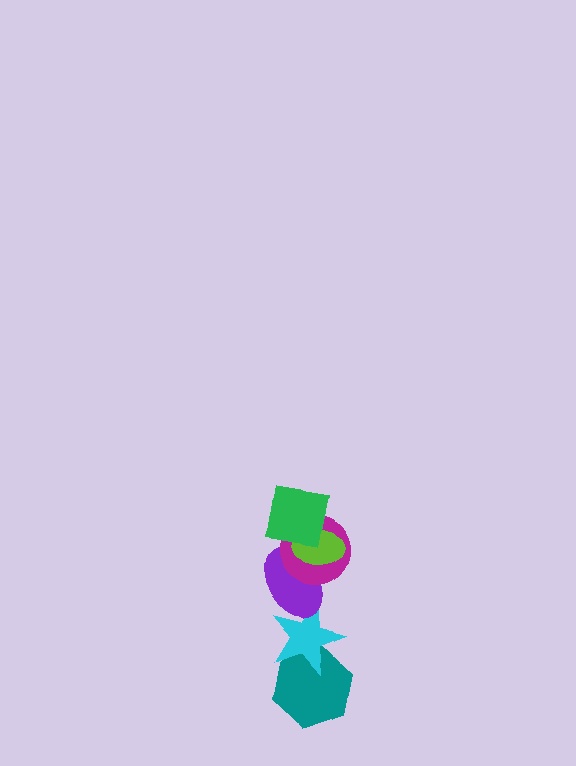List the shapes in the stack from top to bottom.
From top to bottom: the green square, the lime ellipse, the magenta circle, the purple ellipse, the cyan star, the teal hexagon.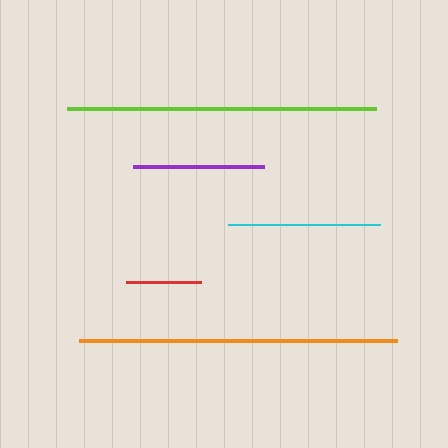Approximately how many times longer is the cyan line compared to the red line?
The cyan line is approximately 2.0 times the length of the red line.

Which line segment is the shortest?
The red line is the shortest at approximately 75 pixels.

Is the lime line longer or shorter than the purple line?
The lime line is longer than the purple line.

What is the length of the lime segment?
The lime segment is approximately 309 pixels long.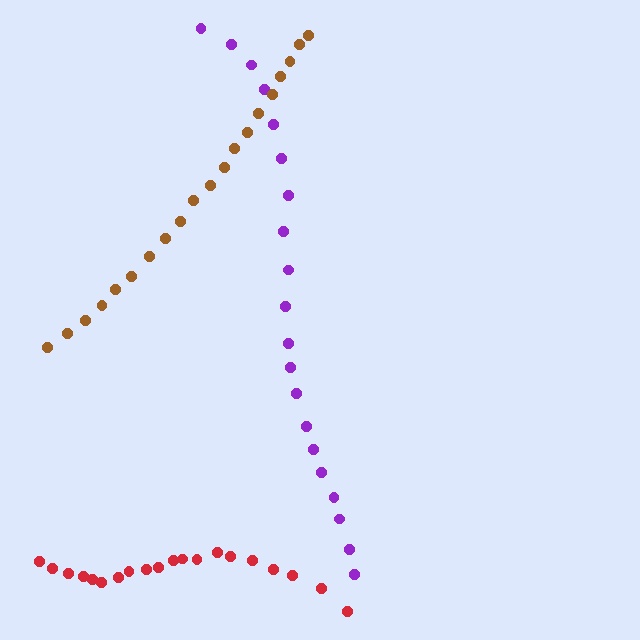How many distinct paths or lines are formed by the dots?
There are 3 distinct paths.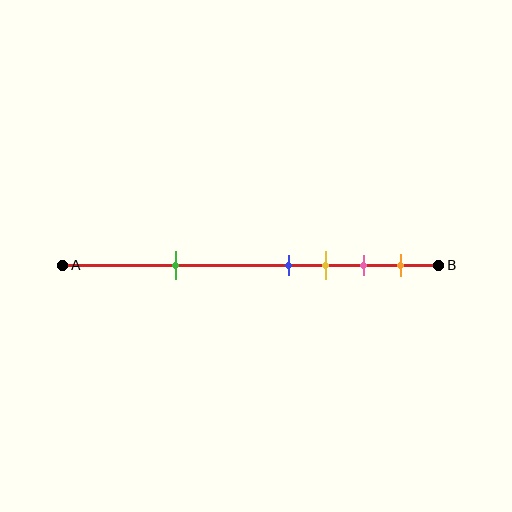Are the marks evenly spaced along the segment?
No, the marks are not evenly spaced.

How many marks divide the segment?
There are 5 marks dividing the segment.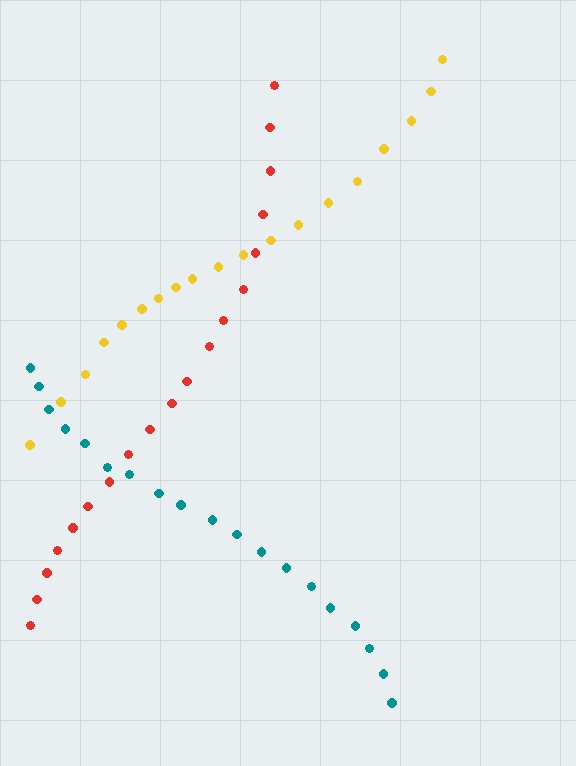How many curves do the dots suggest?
There are 3 distinct paths.